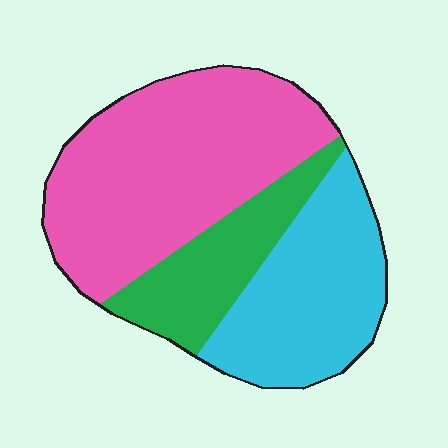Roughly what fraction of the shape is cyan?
Cyan takes up about one third (1/3) of the shape.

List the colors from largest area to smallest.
From largest to smallest: pink, cyan, green.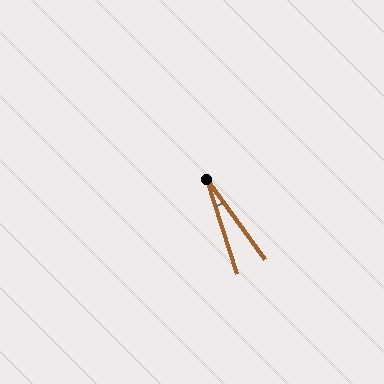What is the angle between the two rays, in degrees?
Approximately 18 degrees.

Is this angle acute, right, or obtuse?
It is acute.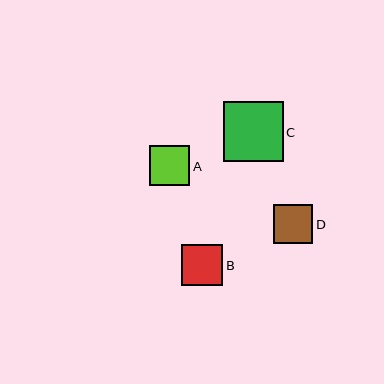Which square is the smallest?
Square D is the smallest with a size of approximately 39 pixels.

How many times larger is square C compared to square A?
Square C is approximately 1.5 times the size of square A.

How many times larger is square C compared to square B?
Square C is approximately 1.4 times the size of square B.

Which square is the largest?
Square C is the largest with a size of approximately 60 pixels.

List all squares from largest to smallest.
From largest to smallest: C, B, A, D.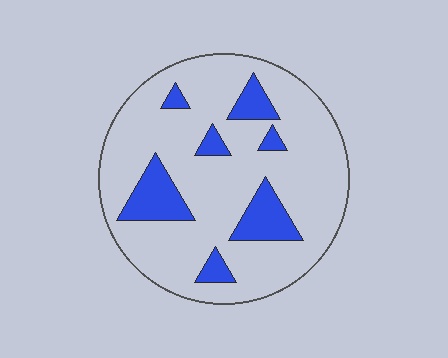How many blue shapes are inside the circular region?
7.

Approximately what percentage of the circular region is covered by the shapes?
Approximately 20%.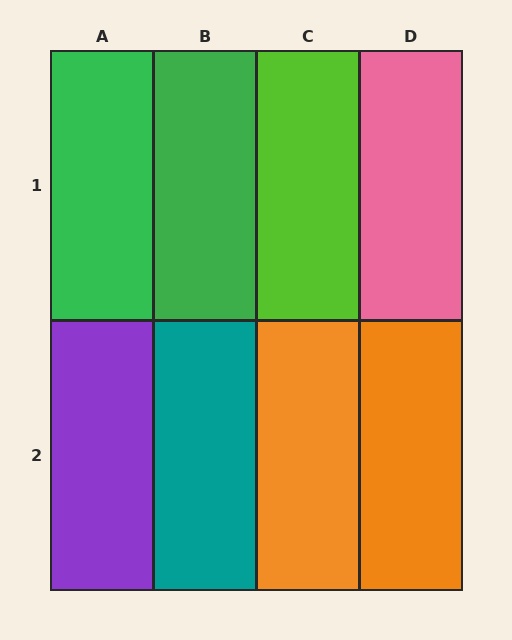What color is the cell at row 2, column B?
Teal.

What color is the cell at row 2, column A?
Purple.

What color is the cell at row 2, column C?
Orange.